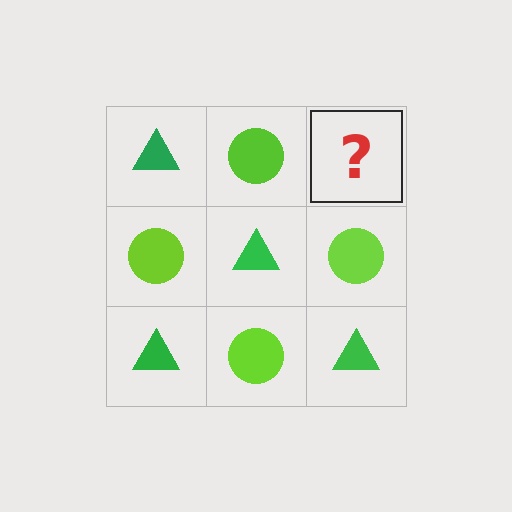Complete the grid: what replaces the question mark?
The question mark should be replaced with a green triangle.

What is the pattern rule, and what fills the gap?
The rule is that it alternates green triangle and lime circle in a checkerboard pattern. The gap should be filled with a green triangle.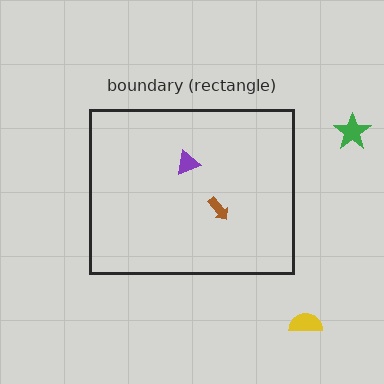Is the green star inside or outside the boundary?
Outside.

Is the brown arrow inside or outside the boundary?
Inside.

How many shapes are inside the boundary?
2 inside, 2 outside.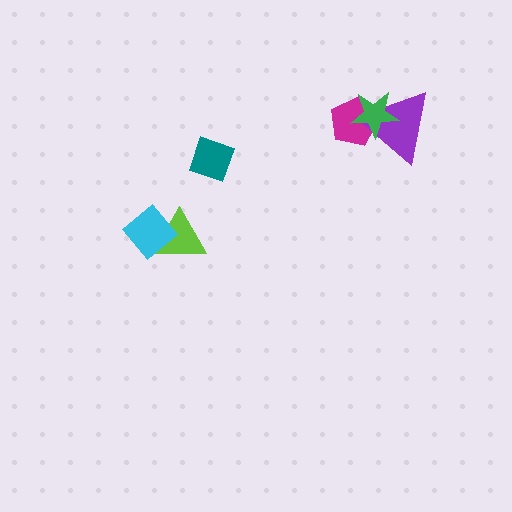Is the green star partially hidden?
No, no other shape covers it.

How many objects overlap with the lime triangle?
1 object overlaps with the lime triangle.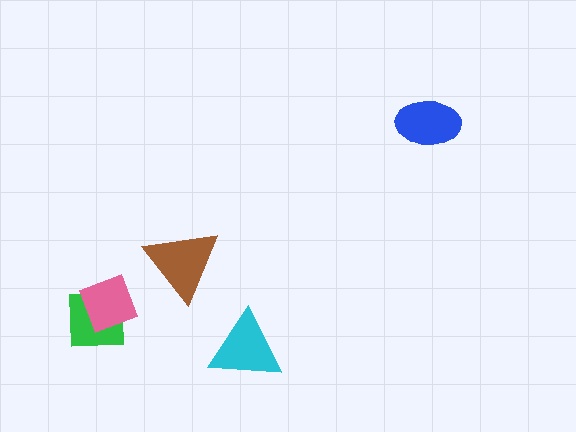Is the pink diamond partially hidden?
No, no other shape covers it.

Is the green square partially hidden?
Yes, it is partially covered by another shape.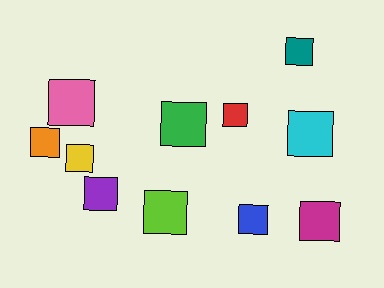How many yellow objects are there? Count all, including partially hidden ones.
There is 1 yellow object.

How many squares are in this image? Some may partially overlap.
There are 11 squares.